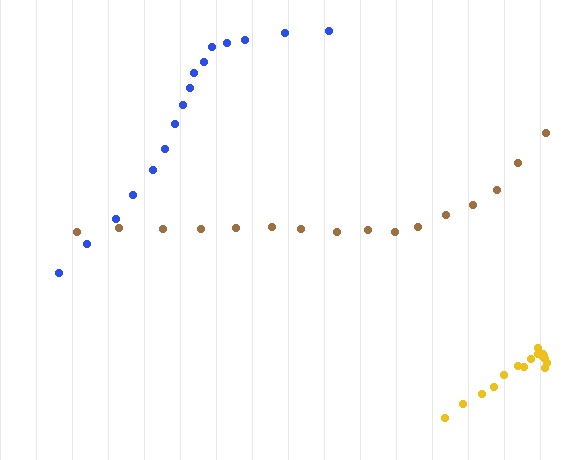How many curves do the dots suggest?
There are 3 distinct paths.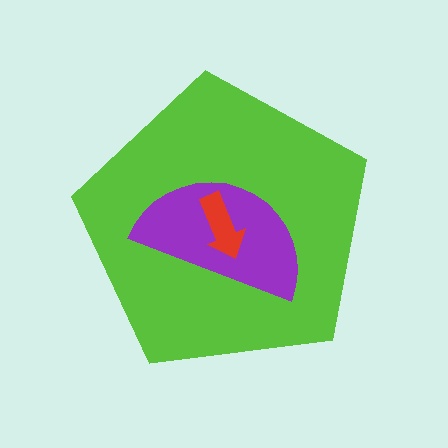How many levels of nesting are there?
3.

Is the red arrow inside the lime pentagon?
Yes.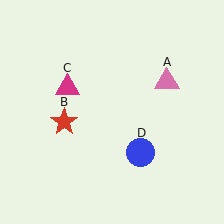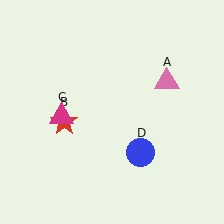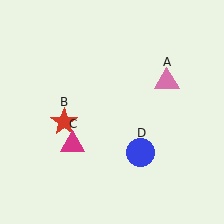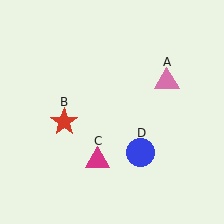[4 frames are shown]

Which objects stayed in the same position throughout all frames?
Pink triangle (object A) and red star (object B) and blue circle (object D) remained stationary.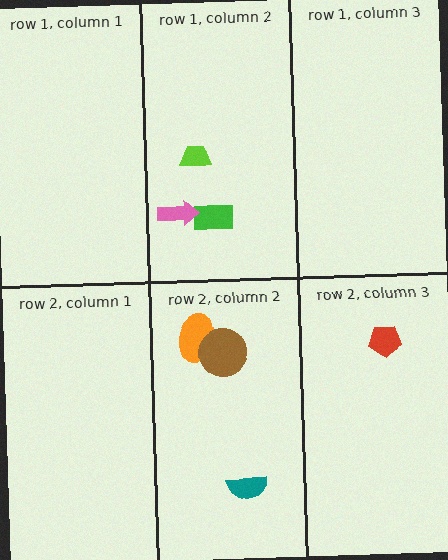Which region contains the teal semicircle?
The row 2, column 2 region.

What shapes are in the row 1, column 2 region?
The green rectangle, the pink arrow, the lime trapezoid.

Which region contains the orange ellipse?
The row 2, column 2 region.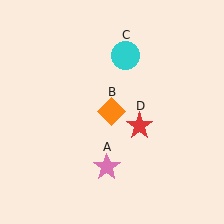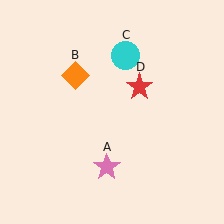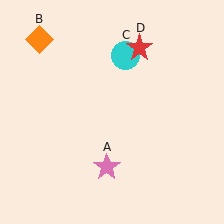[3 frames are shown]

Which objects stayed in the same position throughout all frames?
Pink star (object A) and cyan circle (object C) remained stationary.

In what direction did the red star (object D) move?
The red star (object D) moved up.